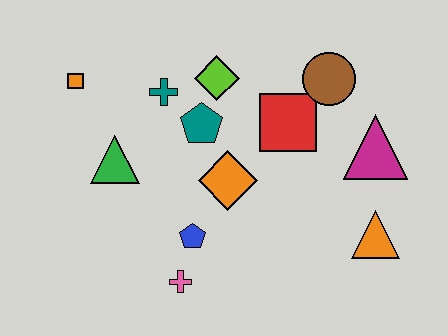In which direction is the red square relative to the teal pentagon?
The red square is to the right of the teal pentagon.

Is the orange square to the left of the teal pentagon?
Yes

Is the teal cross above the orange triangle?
Yes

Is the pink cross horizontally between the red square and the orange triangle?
No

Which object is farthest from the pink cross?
The brown circle is farthest from the pink cross.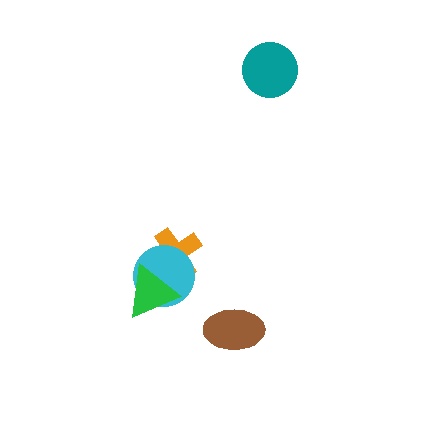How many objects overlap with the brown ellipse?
0 objects overlap with the brown ellipse.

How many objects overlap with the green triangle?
2 objects overlap with the green triangle.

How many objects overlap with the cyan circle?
2 objects overlap with the cyan circle.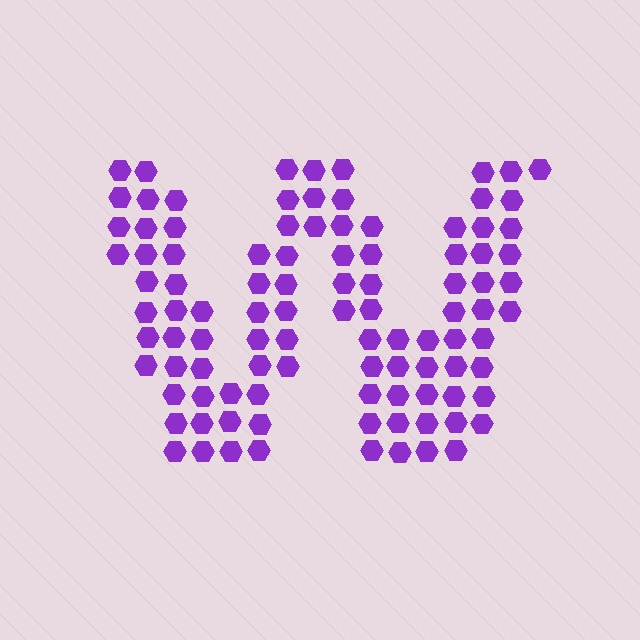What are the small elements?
The small elements are hexagons.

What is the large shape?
The large shape is the letter W.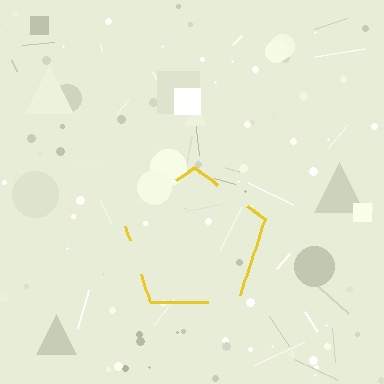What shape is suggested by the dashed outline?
The dashed outline suggests a pentagon.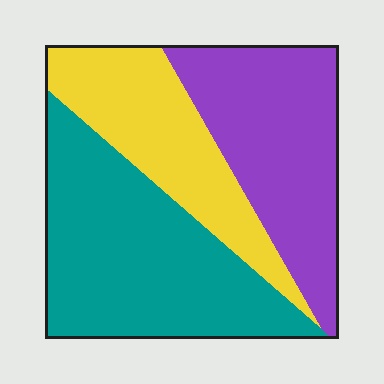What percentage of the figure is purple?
Purple covers about 30% of the figure.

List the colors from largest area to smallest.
From largest to smallest: teal, purple, yellow.